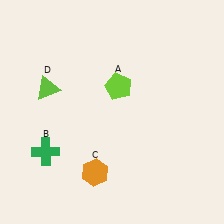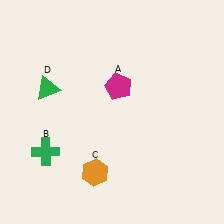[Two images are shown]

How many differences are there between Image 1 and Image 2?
There are 2 differences between the two images.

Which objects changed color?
A changed from lime to magenta. D changed from lime to green.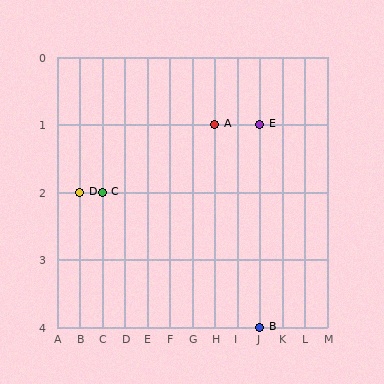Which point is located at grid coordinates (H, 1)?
Point A is at (H, 1).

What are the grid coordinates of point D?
Point D is at grid coordinates (B, 2).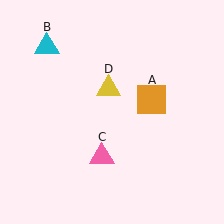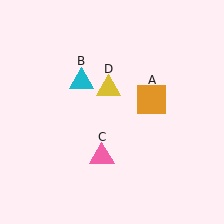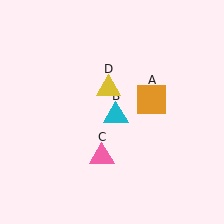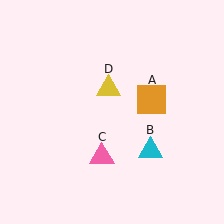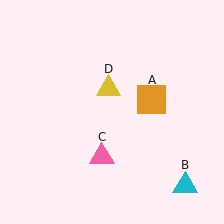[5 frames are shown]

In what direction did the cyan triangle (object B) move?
The cyan triangle (object B) moved down and to the right.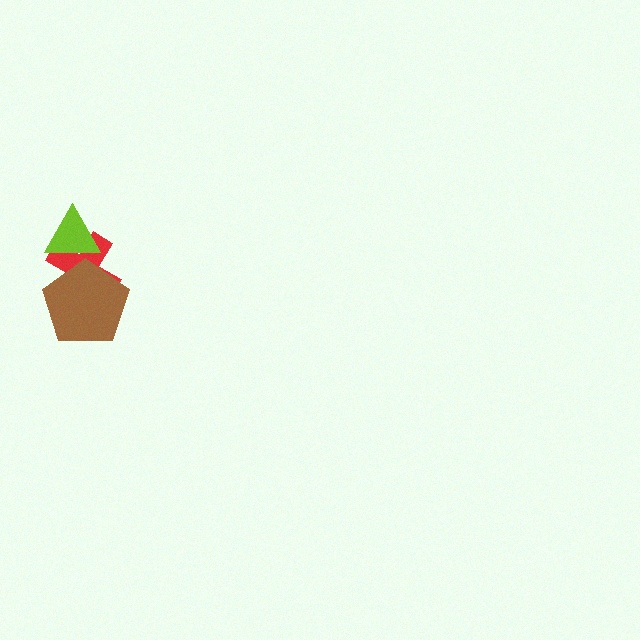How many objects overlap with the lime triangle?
2 objects overlap with the lime triangle.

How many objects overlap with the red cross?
2 objects overlap with the red cross.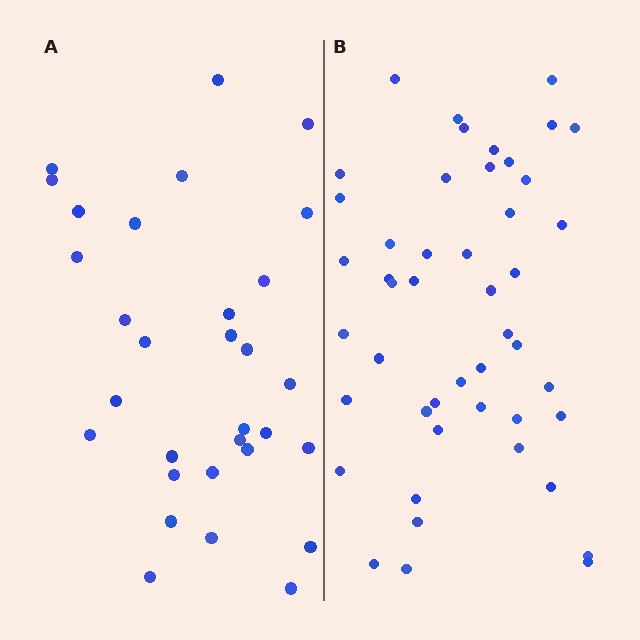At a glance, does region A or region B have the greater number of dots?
Region B (the right region) has more dots.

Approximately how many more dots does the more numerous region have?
Region B has approximately 15 more dots than region A.